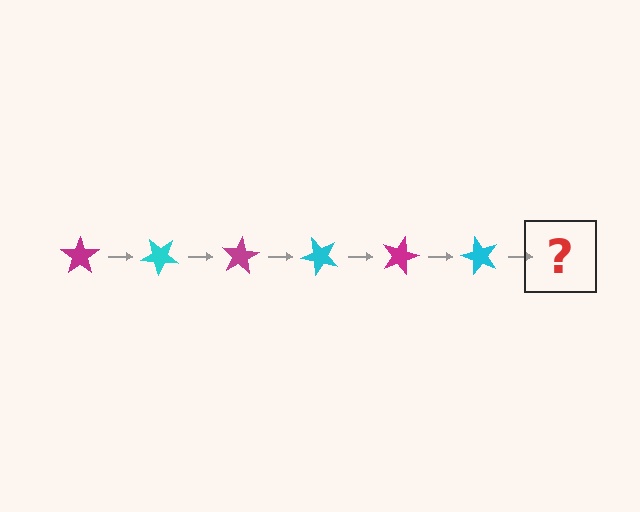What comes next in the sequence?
The next element should be a magenta star, rotated 240 degrees from the start.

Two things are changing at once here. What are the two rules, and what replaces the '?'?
The two rules are that it rotates 40 degrees each step and the color cycles through magenta and cyan. The '?' should be a magenta star, rotated 240 degrees from the start.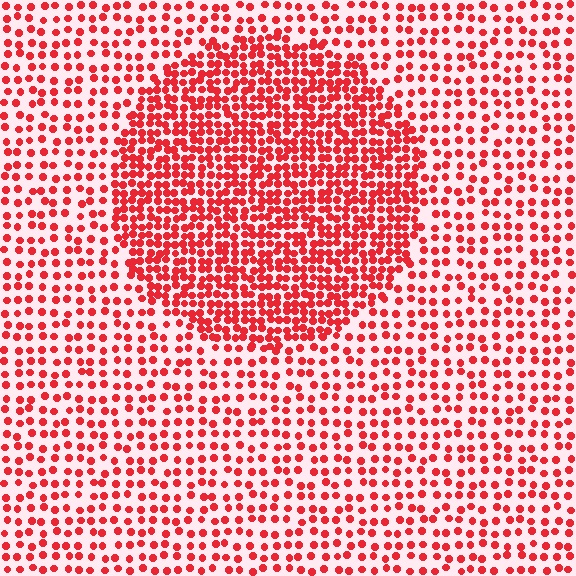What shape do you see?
I see a circle.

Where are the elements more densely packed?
The elements are more densely packed inside the circle boundary.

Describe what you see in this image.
The image contains small red elements arranged at two different densities. A circle-shaped region is visible where the elements are more densely packed than the surrounding area.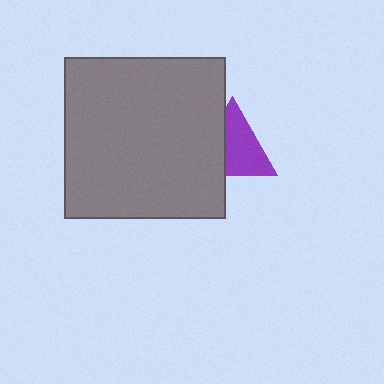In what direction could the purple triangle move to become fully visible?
The purple triangle could move right. That would shift it out from behind the gray square entirely.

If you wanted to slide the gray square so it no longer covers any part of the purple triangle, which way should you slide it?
Slide it left — that is the most direct way to separate the two shapes.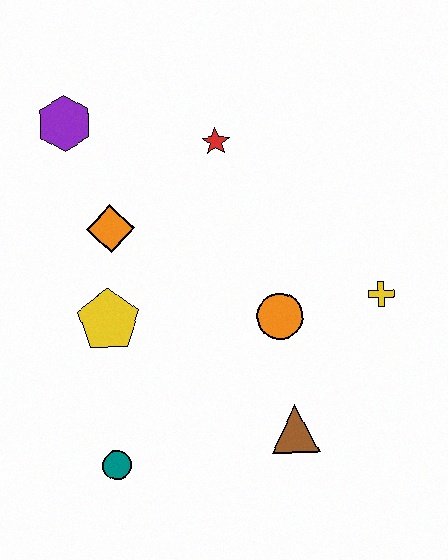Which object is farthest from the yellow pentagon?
The yellow cross is farthest from the yellow pentagon.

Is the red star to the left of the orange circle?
Yes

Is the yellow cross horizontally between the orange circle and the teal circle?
No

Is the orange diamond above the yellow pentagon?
Yes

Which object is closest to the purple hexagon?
The orange diamond is closest to the purple hexagon.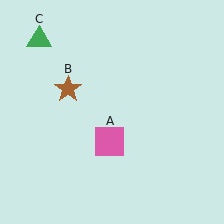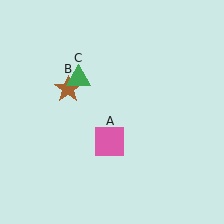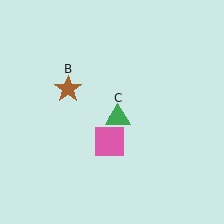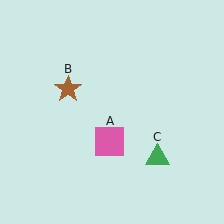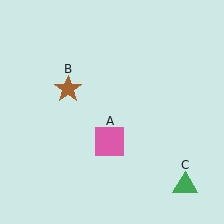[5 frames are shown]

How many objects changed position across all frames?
1 object changed position: green triangle (object C).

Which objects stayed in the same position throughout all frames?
Pink square (object A) and brown star (object B) remained stationary.